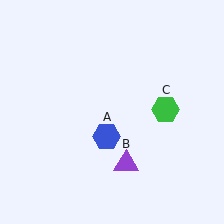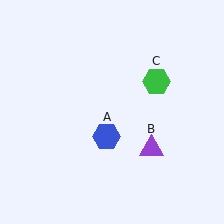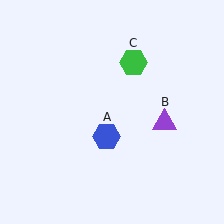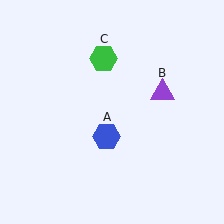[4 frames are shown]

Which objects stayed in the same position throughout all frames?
Blue hexagon (object A) remained stationary.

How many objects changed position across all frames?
2 objects changed position: purple triangle (object B), green hexagon (object C).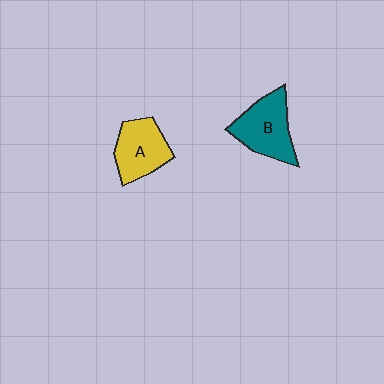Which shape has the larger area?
Shape B (teal).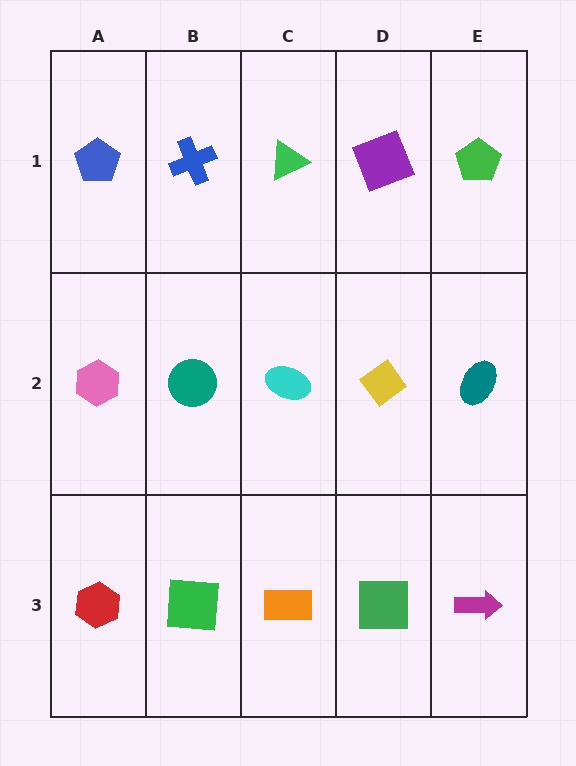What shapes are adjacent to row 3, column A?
A pink hexagon (row 2, column A), a green square (row 3, column B).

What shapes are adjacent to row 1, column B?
A teal circle (row 2, column B), a blue pentagon (row 1, column A), a green triangle (row 1, column C).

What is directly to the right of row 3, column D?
A magenta arrow.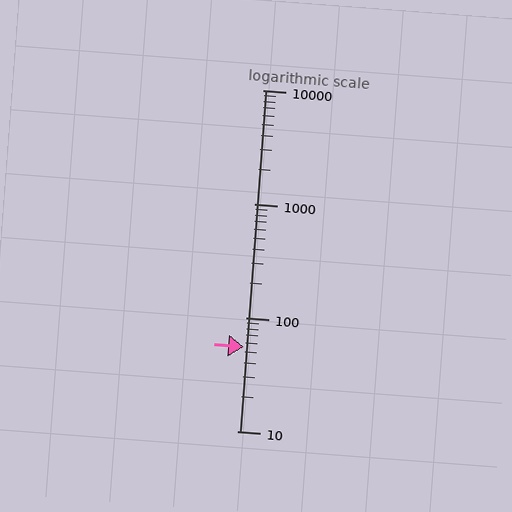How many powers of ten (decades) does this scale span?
The scale spans 3 decades, from 10 to 10000.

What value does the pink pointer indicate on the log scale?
The pointer indicates approximately 55.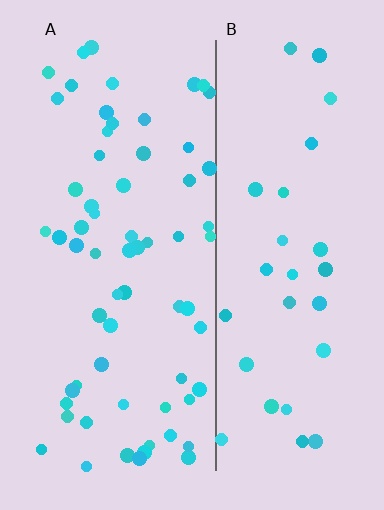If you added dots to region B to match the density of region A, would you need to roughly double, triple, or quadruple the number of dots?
Approximately double.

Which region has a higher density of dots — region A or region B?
A (the left).